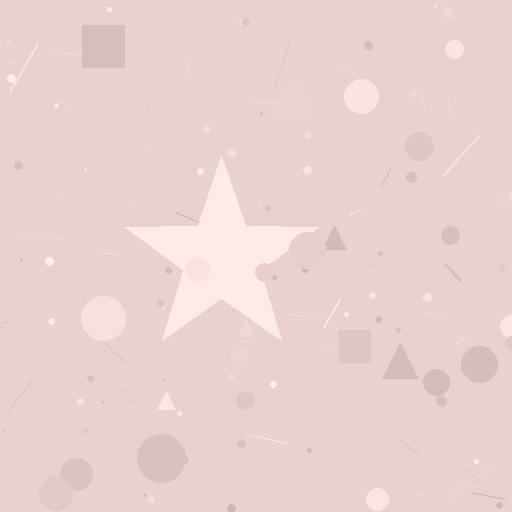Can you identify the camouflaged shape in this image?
The camouflaged shape is a star.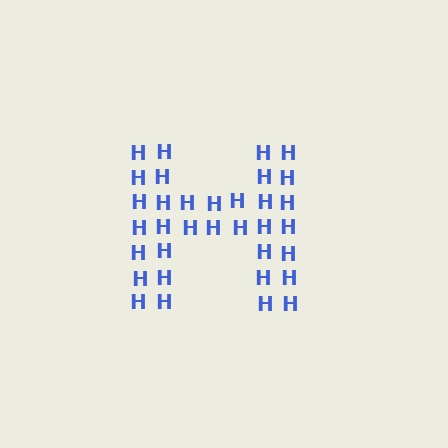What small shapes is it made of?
It is made of small letter H's.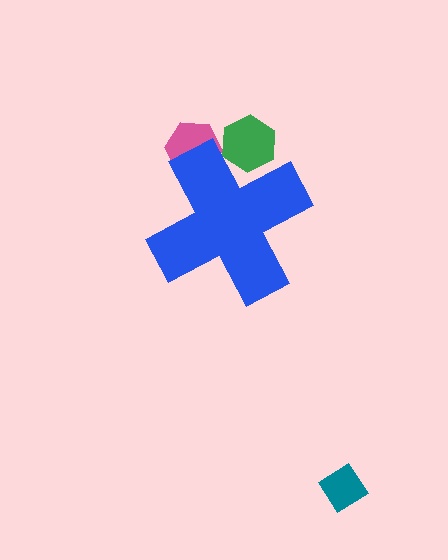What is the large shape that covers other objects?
A blue cross.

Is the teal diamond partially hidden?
No, the teal diamond is fully visible.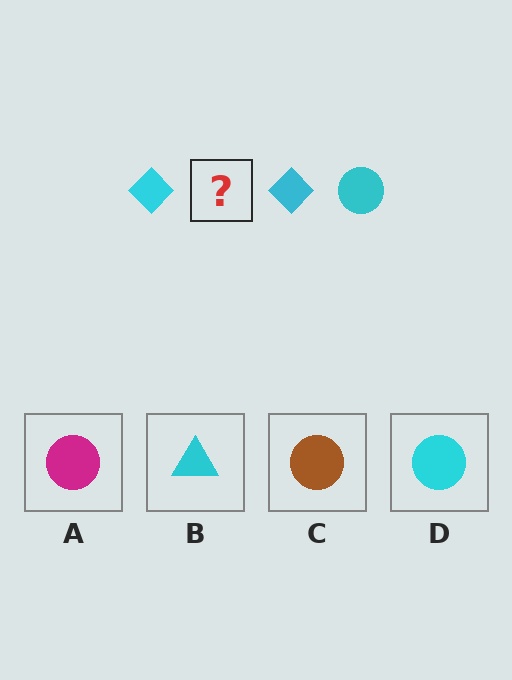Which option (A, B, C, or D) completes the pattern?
D.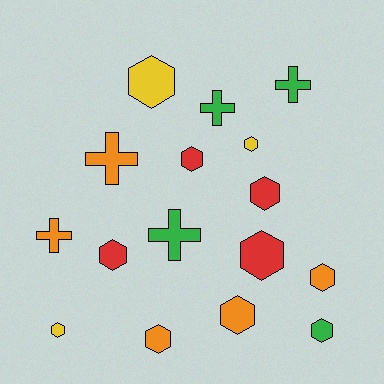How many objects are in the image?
There are 16 objects.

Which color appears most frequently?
Orange, with 5 objects.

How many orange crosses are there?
There are 2 orange crosses.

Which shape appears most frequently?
Hexagon, with 11 objects.